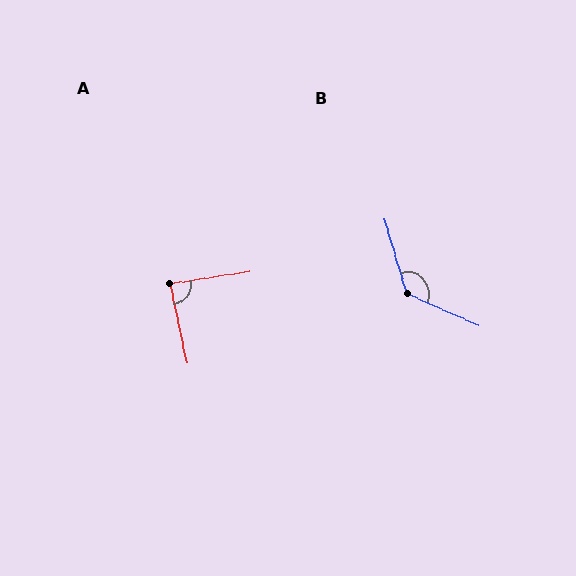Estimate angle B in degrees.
Approximately 130 degrees.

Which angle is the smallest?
A, at approximately 86 degrees.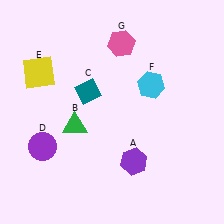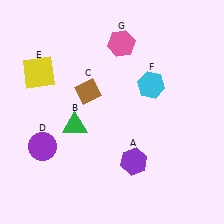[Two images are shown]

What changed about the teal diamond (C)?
In Image 1, C is teal. In Image 2, it changed to brown.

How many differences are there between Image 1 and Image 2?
There is 1 difference between the two images.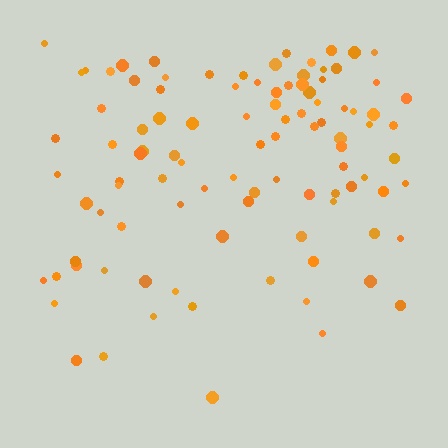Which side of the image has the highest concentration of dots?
The top.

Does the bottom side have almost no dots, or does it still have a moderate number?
Still a moderate number, just noticeably fewer than the top.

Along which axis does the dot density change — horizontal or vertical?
Vertical.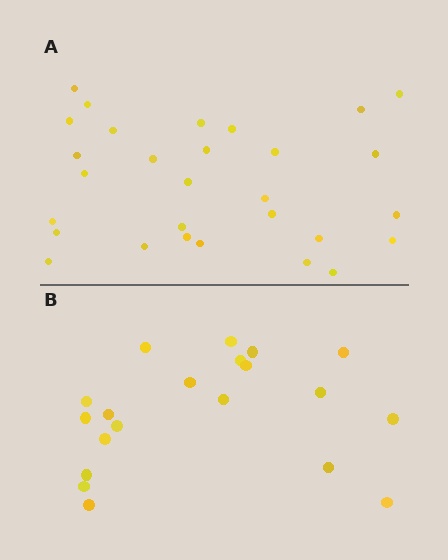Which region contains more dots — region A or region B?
Region A (the top region) has more dots.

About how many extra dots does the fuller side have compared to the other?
Region A has roughly 8 or so more dots than region B.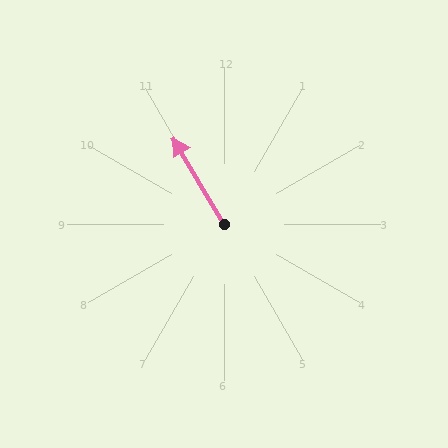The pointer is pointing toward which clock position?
Roughly 11 o'clock.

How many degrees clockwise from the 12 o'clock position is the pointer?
Approximately 329 degrees.